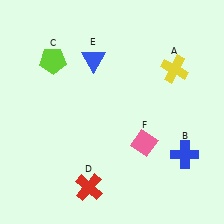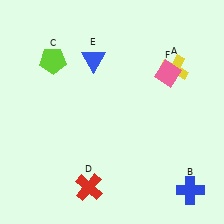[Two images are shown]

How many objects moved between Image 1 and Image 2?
2 objects moved between the two images.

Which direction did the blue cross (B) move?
The blue cross (B) moved down.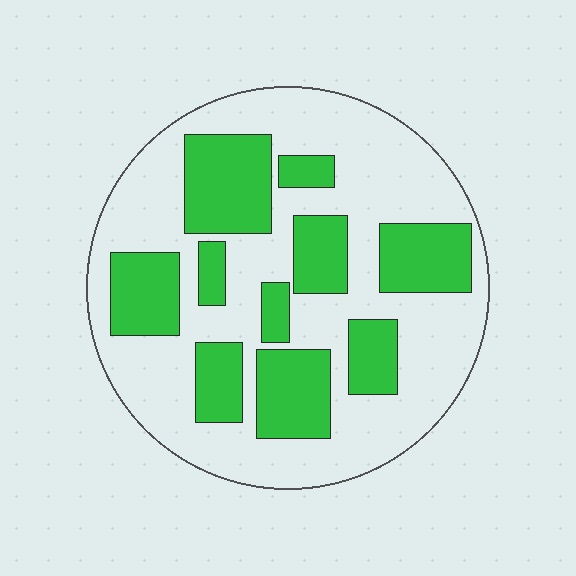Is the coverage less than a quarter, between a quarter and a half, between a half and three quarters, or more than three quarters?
Between a quarter and a half.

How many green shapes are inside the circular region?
10.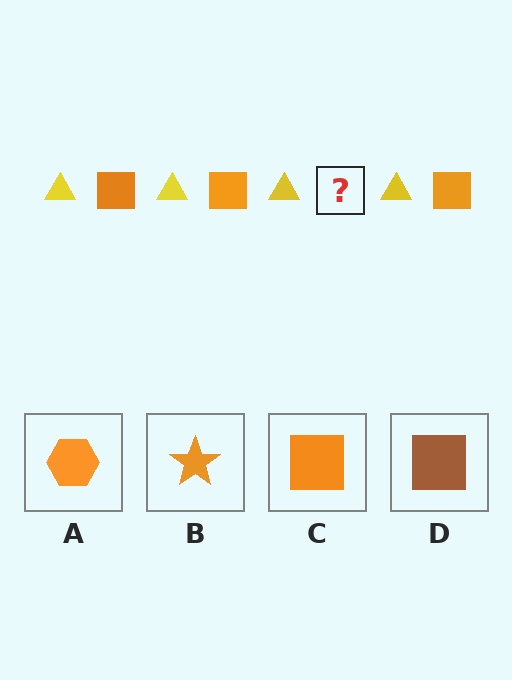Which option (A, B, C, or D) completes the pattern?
C.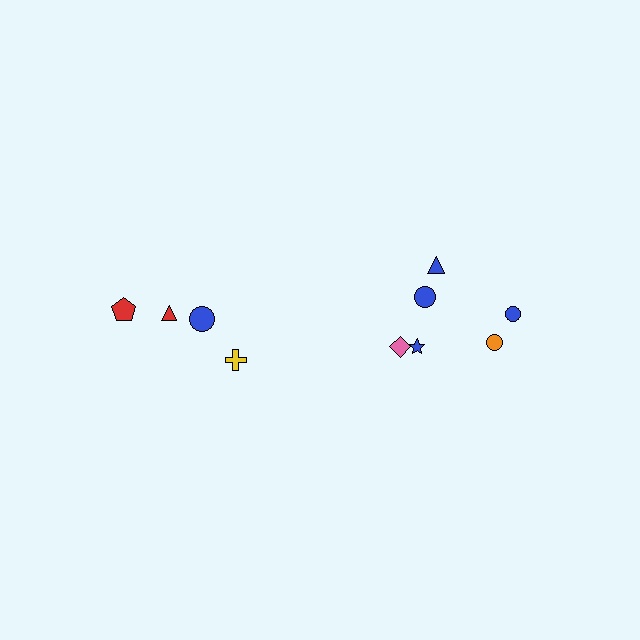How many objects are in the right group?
There are 6 objects.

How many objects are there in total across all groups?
There are 10 objects.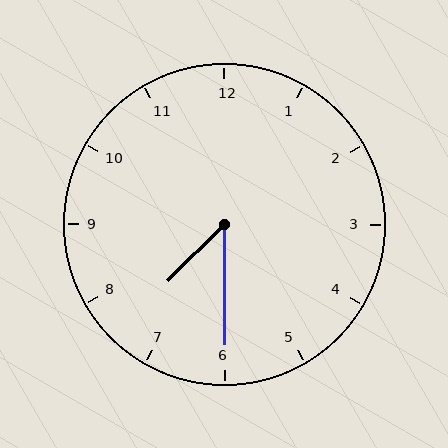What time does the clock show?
7:30.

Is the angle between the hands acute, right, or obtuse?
It is acute.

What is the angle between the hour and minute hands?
Approximately 45 degrees.